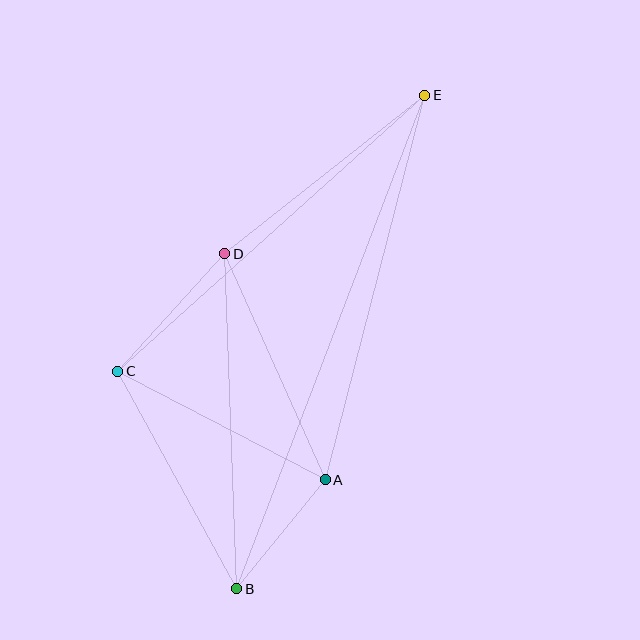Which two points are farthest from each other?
Points B and E are farthest from each other.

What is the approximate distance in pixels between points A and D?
The distance between A and D is approximately 247 pixels.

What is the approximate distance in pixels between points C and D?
The distance between C and D is approximately 159 pixels.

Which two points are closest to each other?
Points A and B are closest to each other.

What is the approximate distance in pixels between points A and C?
The distance between A and C is approximately 234 pixels.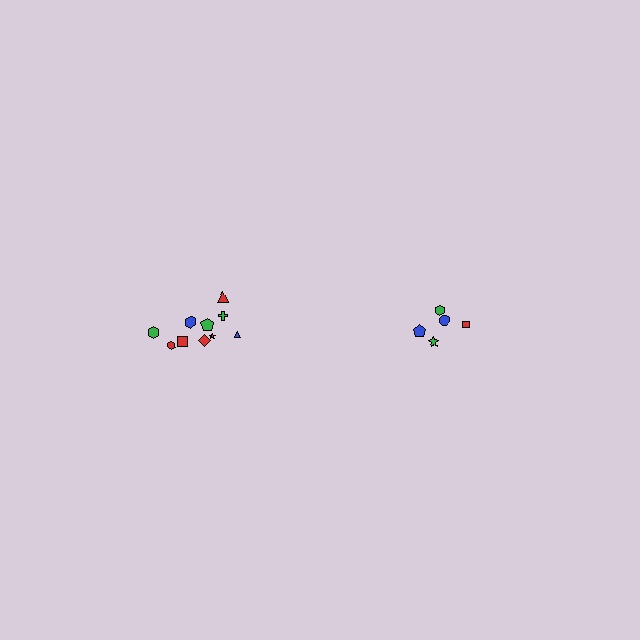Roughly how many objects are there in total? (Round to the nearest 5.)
Roughly 15 objects in total.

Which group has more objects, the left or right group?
The left group.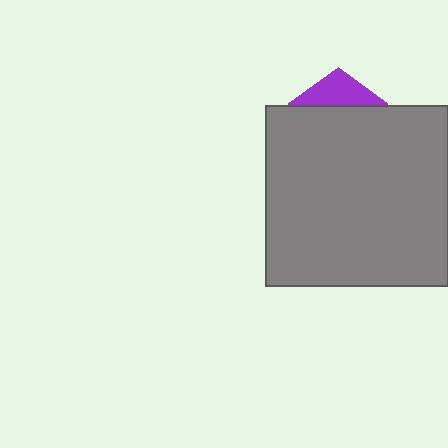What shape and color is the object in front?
The object in front is a gray rectangle.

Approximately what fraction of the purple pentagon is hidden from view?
Roughly 69% of the purple pentagon is hidden behind the gray rectangle.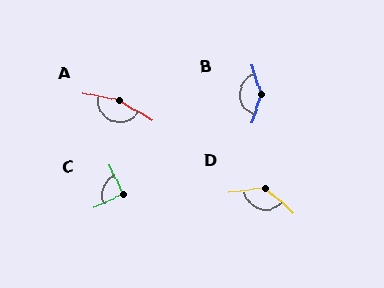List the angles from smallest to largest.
C (91°), D (130°), B (144°), A (159°).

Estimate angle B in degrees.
Approximately 144 degrees.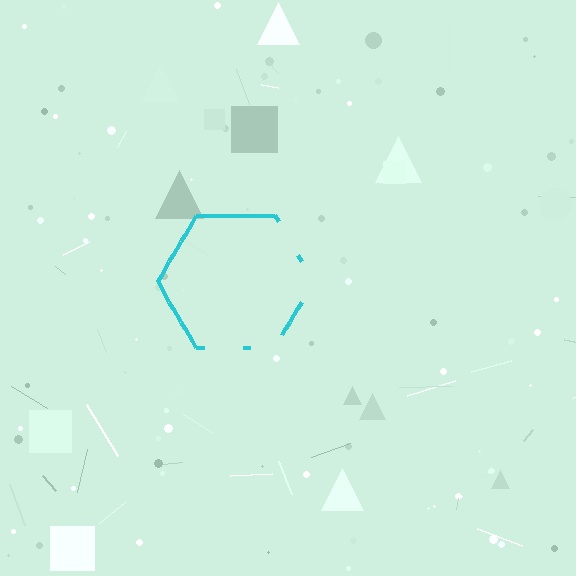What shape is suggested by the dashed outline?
The dashed outline suggests a hexagon.